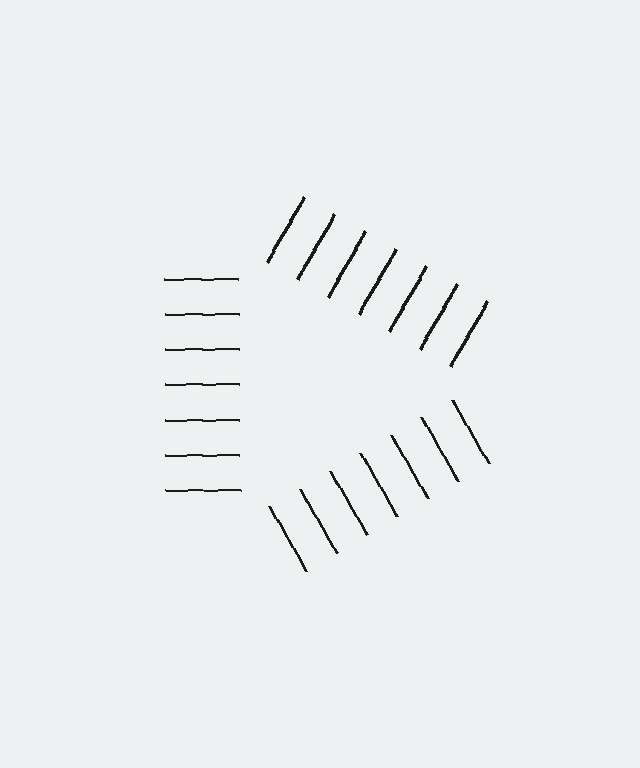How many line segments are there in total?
21 — 7 along each of the 3 edges.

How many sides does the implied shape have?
3 sides — the line-ends trace a triangle.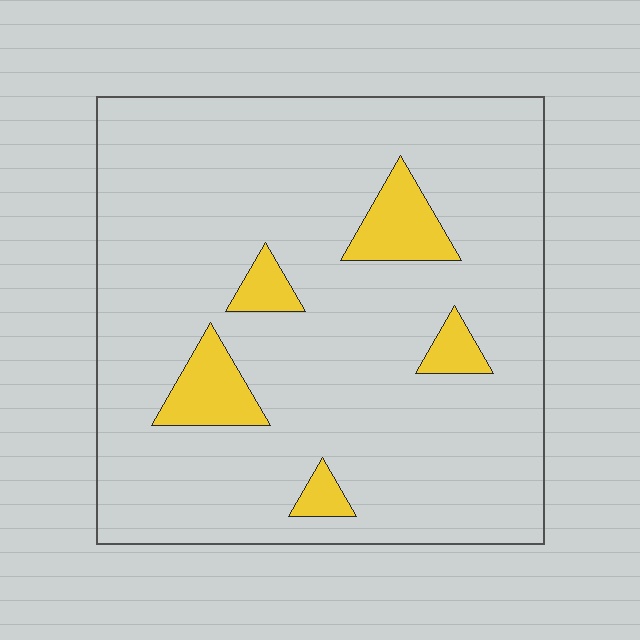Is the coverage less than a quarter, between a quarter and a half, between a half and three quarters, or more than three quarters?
Less than a quarter.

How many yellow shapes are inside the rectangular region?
5.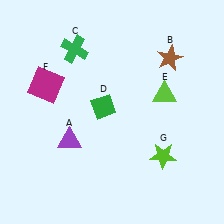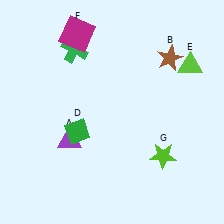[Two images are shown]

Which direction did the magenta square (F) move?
The magenta square (F) moved up.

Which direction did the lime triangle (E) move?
The lime triangle (E) moved up.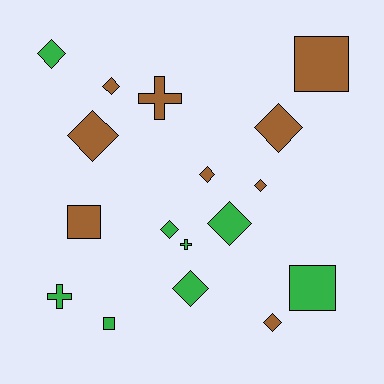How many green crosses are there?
There are 2 green crosses.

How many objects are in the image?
There are 17 objects.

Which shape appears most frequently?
Diamond, with 10 objects.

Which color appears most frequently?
Brown, with 9 objects.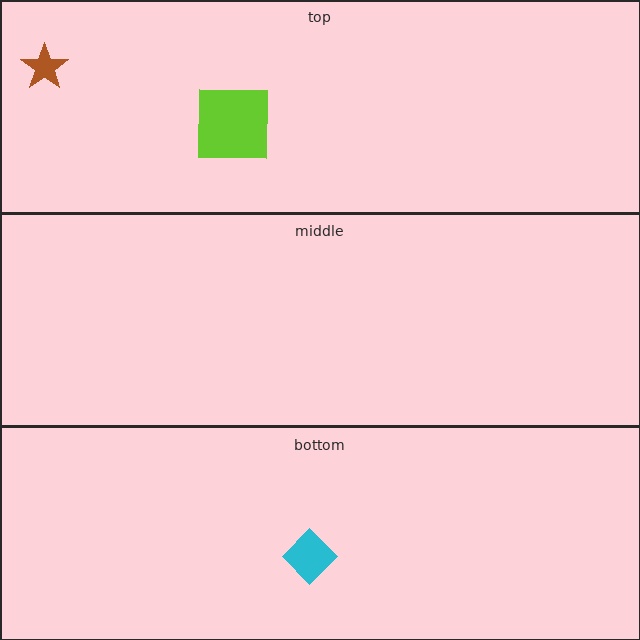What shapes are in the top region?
The brown star, the lime square.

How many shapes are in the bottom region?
1.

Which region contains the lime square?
The top region.